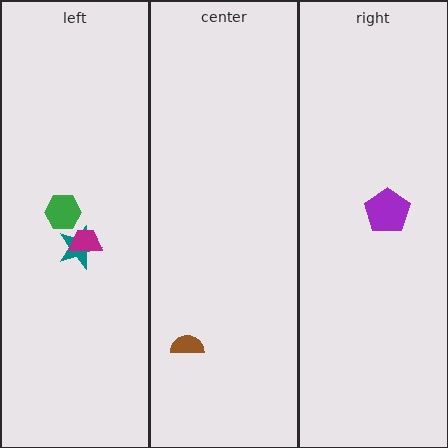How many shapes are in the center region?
1.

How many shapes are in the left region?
3.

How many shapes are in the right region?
1.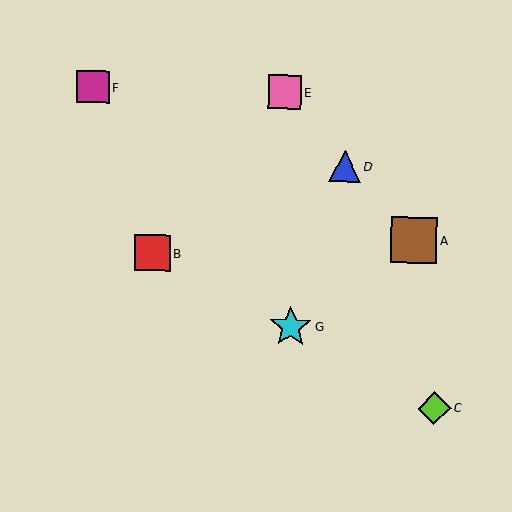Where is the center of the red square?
The center of the red square is at (152, 253).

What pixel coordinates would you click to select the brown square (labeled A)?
Click at (414, 241) to select the brown square A.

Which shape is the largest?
The brown square (labeled A) is the largest.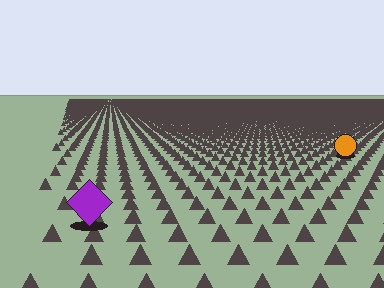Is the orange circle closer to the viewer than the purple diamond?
No. The purple diamond is closer — you can tell from the texture gradient: the ground texture is coarser near it.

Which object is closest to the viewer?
The purple diamond is closest. The texture marks near it are larger and more spread out.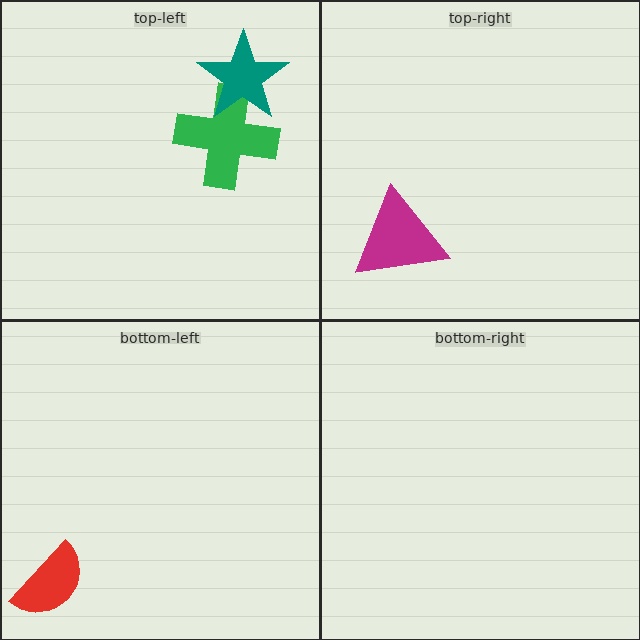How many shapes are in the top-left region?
2.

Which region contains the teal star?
The top-left region.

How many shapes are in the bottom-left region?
1.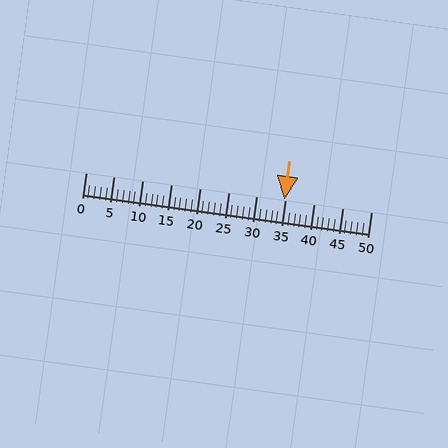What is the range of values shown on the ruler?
The ruler shows values from 0 to 50.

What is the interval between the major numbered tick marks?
The major tick marks are spaced 5 units apart.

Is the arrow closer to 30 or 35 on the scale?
The arrow is closer to 35.